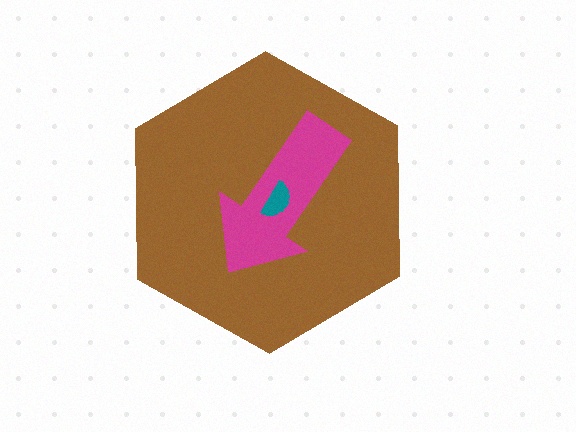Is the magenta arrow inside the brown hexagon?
Yes.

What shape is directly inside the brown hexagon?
The magenta arrow.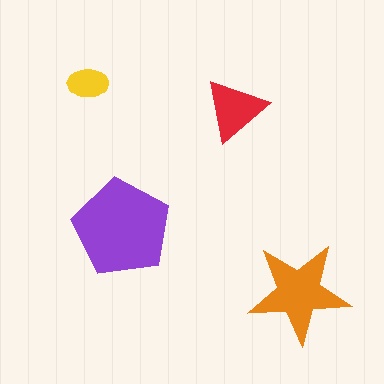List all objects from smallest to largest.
The yellow ellipse, the red triangle, the orange star, the purple pentagon.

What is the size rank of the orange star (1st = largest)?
2nd.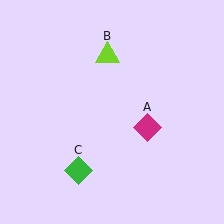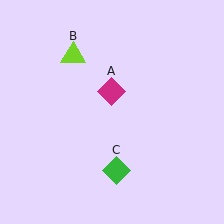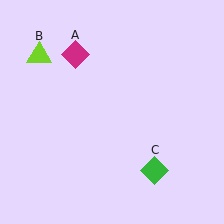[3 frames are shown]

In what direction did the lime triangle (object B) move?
The lime triangle (object B) moved left.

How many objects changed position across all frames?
3 objects changed position: magenta diamond (object A), lime triangle (object B), green diamond (object C).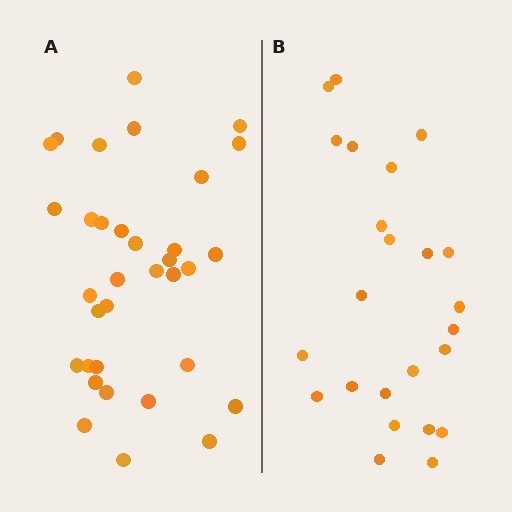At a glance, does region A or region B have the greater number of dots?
Region A (the left region) has more dots.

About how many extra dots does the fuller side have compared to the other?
Region A has roughly 10 or so more dots than region B.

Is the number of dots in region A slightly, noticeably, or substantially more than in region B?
Region A has noticeably more, but not dramatically so. The ratio is roughly 1.4 to 1.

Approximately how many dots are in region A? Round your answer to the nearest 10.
About 30 dots. (The exact count is 34, which rounds to 30.)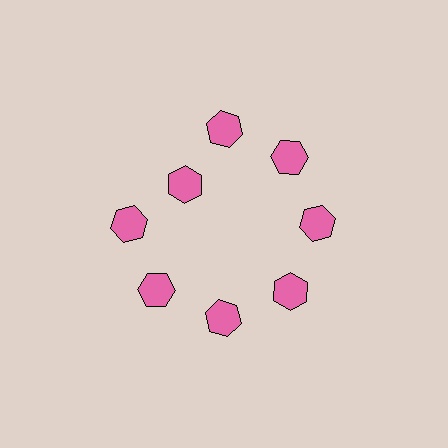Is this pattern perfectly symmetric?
No. The 8 pink hexagons are arranged in a ring, but one element near the 10 o'clock position is pulled inward toward the center, breaking the 8-fold rotational symmetry.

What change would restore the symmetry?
The symmetry would be restored by moving it outward, back onto the ring so that all 8 hexagons sit at equal angles and equal distance from the center.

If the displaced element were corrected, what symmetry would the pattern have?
It would have 8-fold rotational symmetry — the pattern would map onto itself every 45 degrees.